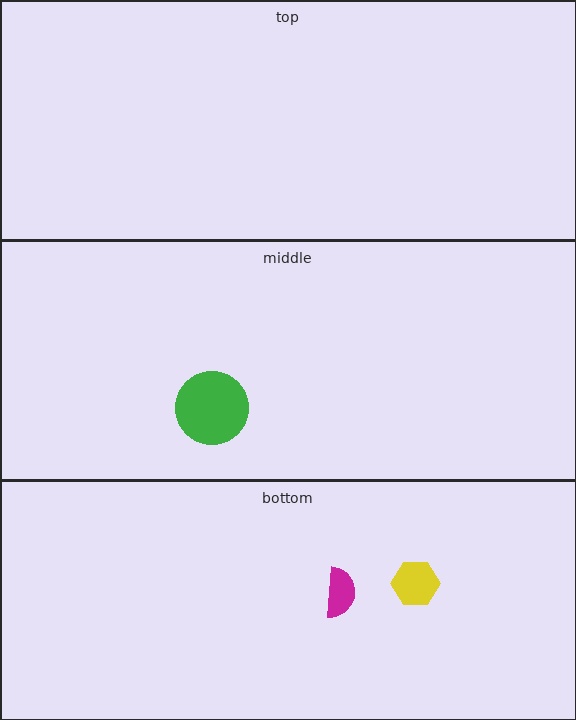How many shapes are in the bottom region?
2.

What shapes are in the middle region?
The green circle.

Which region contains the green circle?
The middle region.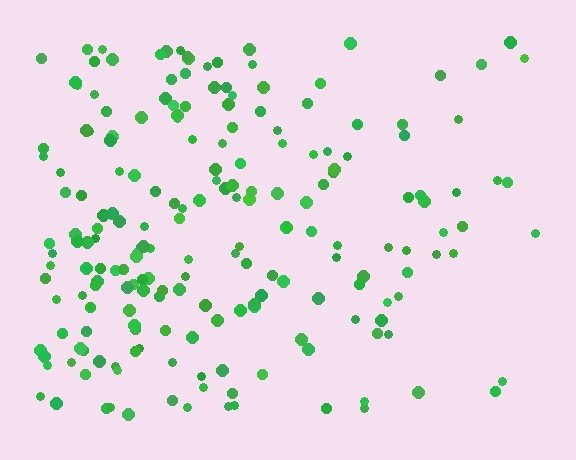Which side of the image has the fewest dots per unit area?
The right.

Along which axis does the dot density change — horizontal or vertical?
Horizontal.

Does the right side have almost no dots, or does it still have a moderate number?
Still a moderate number, just noticeably fewer than the left.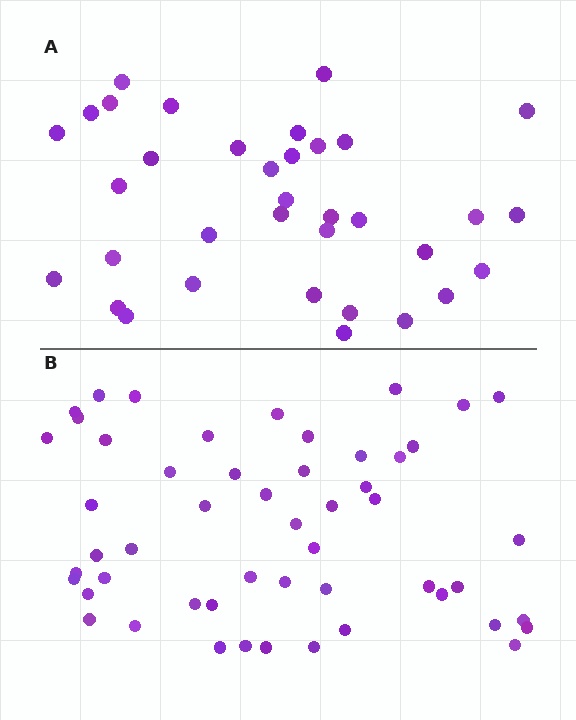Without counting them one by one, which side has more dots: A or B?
Region B (the bottom region) has more dots.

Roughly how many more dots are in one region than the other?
Region B has approximately 15 more dots than region A.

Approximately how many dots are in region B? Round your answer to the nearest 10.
About 50 dots. (The exact count is 52, which rounds to 50.)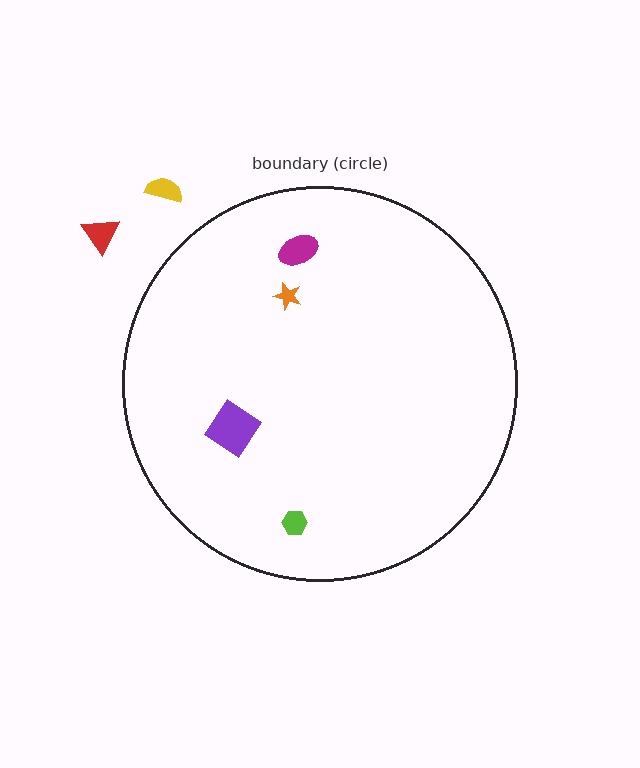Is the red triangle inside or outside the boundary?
Outside.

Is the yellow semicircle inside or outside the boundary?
Outside.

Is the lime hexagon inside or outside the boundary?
Inside.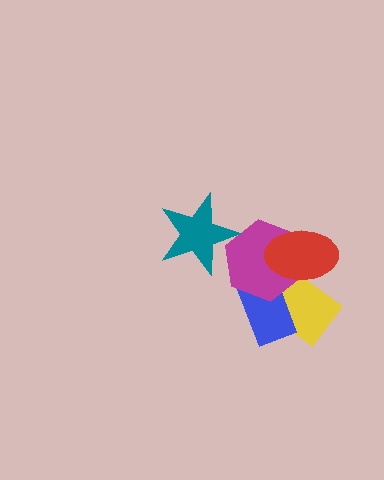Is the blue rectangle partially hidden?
Yes, it is partially covered by another shape.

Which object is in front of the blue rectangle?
The magenta hexagon is in front of the blue rectangle.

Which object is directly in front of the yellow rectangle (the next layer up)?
The blue rectangle is directly in front of the yellow rectangle.